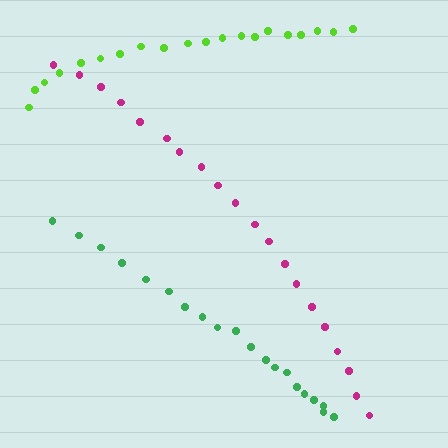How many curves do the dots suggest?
There are 3 distinct paths.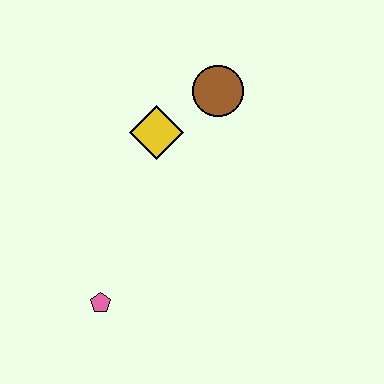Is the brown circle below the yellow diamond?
No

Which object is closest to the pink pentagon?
The yellow diamond is closest to the pink pentagon.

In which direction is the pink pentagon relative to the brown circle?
The pink pentagon is below the brown circle.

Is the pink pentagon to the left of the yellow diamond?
Yes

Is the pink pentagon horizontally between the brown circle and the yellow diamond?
No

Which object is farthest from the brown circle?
The pink pentagon is farthest from the brown circle.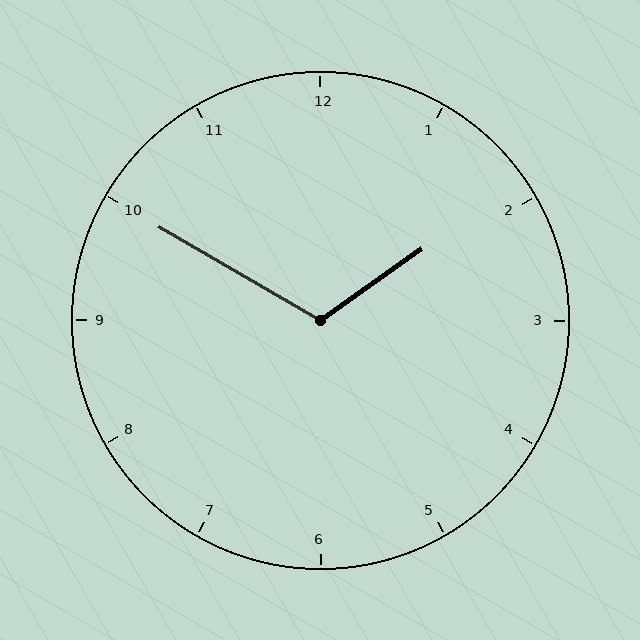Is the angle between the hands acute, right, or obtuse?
It is obtuse.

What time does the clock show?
1:50.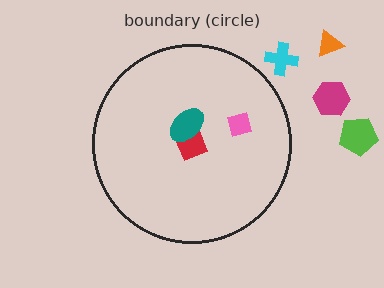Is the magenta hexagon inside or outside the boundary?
Outside.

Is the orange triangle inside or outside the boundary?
Outside.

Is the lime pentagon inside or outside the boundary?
Outside.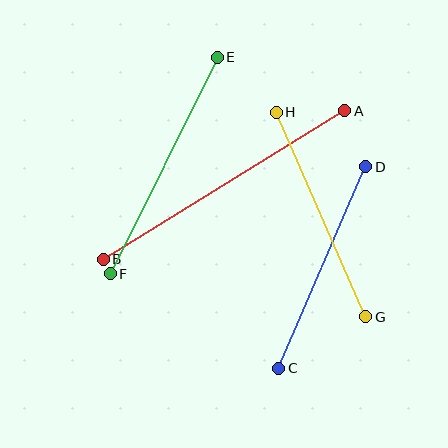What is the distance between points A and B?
The distance is approximately 284 pixels.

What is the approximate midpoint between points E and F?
The midpoint is at approximately (164, 165) pixels.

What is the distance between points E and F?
The distance is approximately 241 pixels.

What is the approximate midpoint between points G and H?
The midpoint is at approximately (321, 215) pixels.